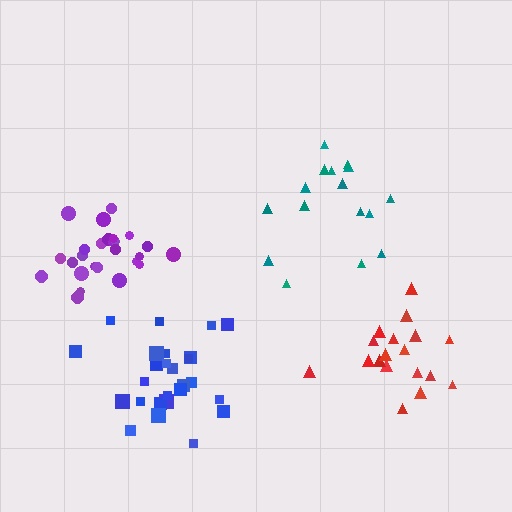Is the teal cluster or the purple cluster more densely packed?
Purple.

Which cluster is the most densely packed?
Purple.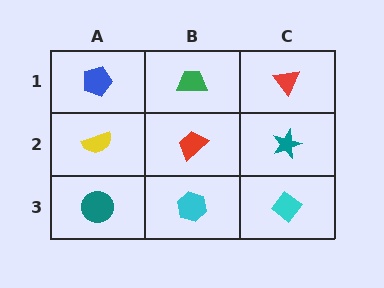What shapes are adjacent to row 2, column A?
A blue pentagon (row 1, column A), a teal circle (row 3, column A), a red trapezoid (row 2, column B).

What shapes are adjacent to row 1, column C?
A teal star (row 2, column C), a green trapezoid (row 1, column B).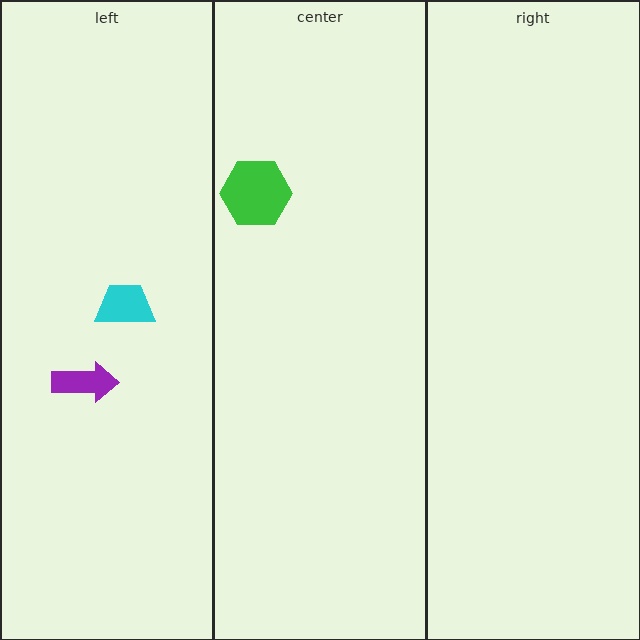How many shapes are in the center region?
1.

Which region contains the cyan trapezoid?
The left region.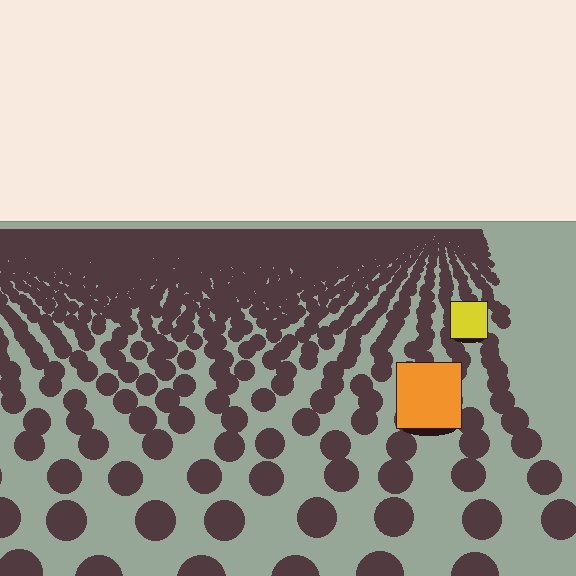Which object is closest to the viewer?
The orange square is closest. The texture marks near it are larger and more spread out.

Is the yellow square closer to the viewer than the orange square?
No. The orange square is closer — you can tell from the texture gradient: the ground texture is coarser near it.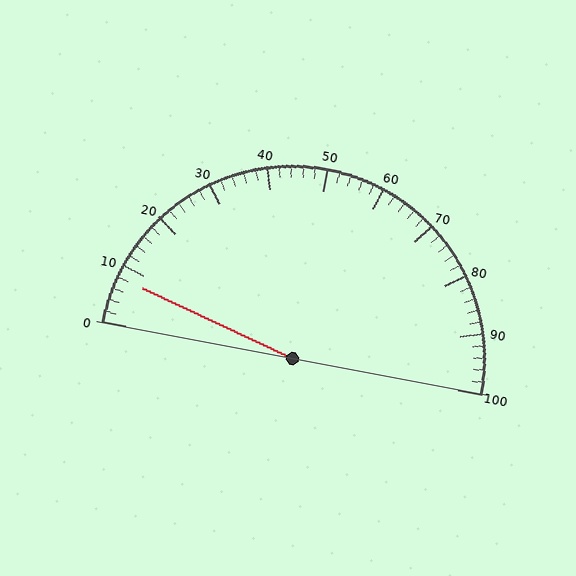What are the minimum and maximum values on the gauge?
The gauge ranges from 0 to 100.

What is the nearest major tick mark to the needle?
The nearest major tick mark is 10.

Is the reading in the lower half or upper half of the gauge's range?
The reading is in the lower half of the range (0 to 100).